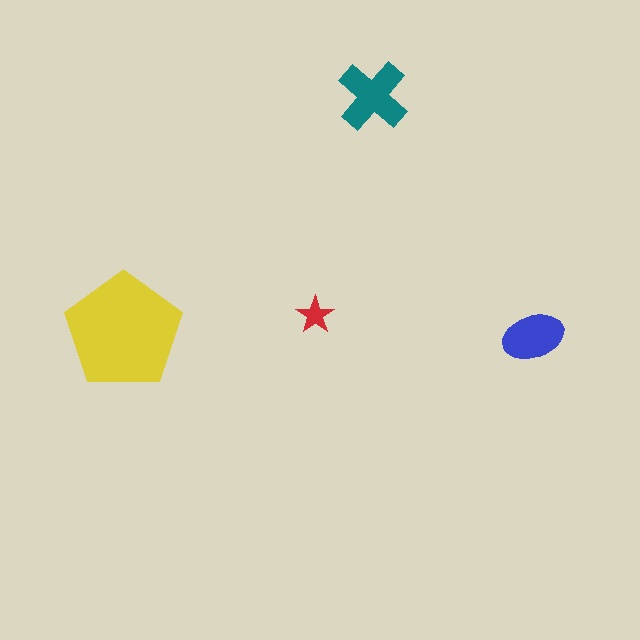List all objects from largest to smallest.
The yellow pentagon, the teal cross, the blue ellipse, the red star.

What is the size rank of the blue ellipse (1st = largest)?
3rd.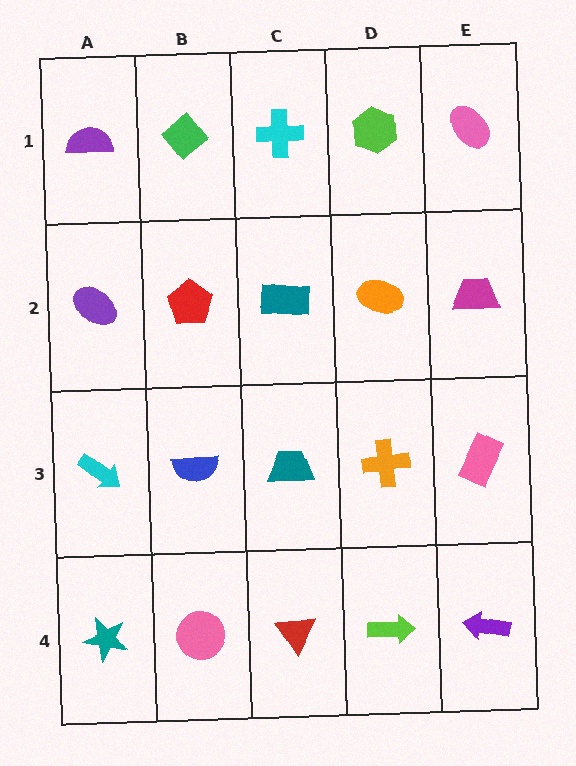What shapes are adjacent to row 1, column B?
A red pentagon (row 2, column B), a purple semicircle (row 1, column A), a cyan cross (row 1, column C).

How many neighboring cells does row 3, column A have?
3.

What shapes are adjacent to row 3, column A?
A purple ellipse (row 2, column A), a teal star (row 4, column A), a blue semicircle (row 3, column B).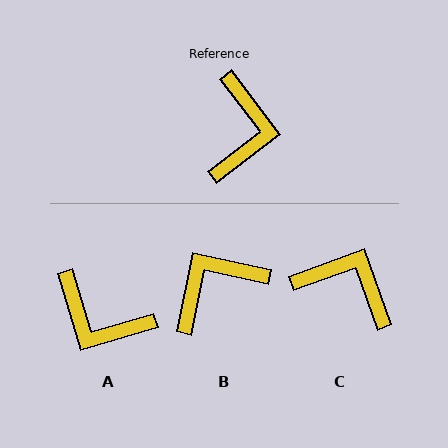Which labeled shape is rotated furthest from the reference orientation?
B, about 131 degrees away.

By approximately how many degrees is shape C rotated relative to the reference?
Approximately 72 degrees counter-clockwise.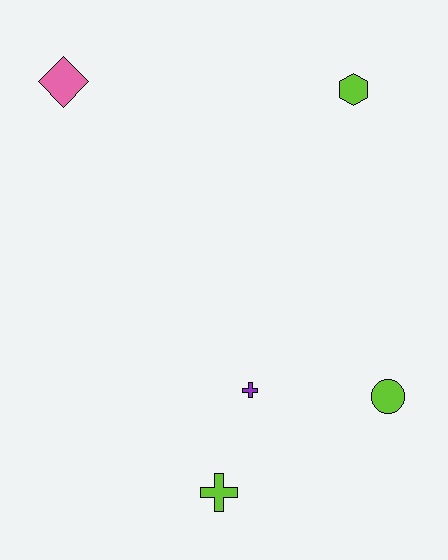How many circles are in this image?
There is 1 circle.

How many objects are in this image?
There are 5 objects.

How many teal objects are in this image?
There are no teal objects.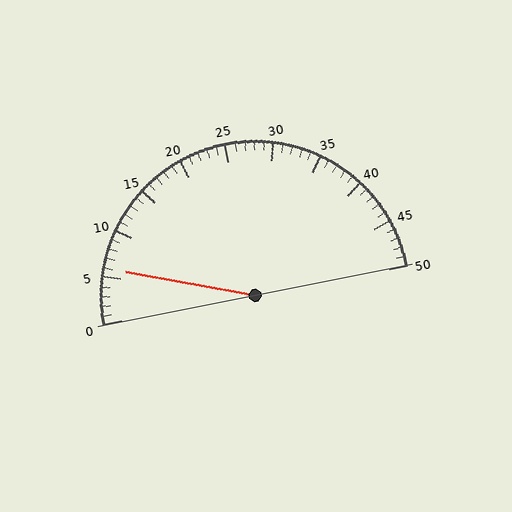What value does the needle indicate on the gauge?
The needle indicates approximately 6.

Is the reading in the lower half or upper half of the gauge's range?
The reading is in the lower half of the range (0 to 50).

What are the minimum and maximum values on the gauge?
The gauge ranges from 0 to 50.